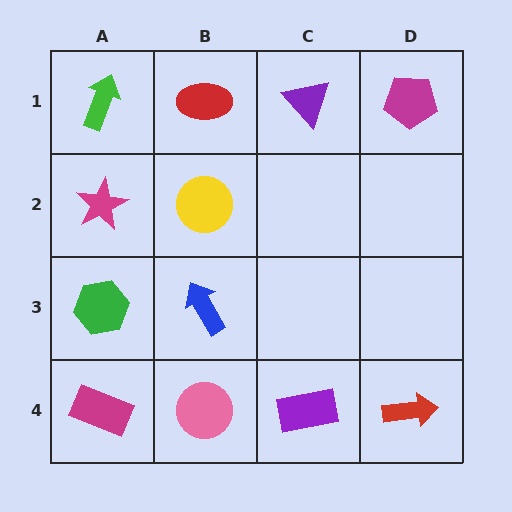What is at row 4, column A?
A magenta rectangle.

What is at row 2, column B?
A yellow circle.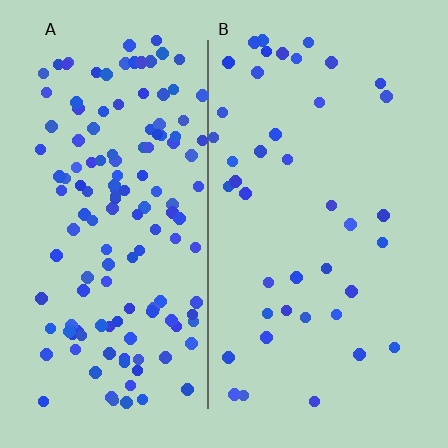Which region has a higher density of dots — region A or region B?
A (the left).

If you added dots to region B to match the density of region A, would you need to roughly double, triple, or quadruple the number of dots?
Approximately triple.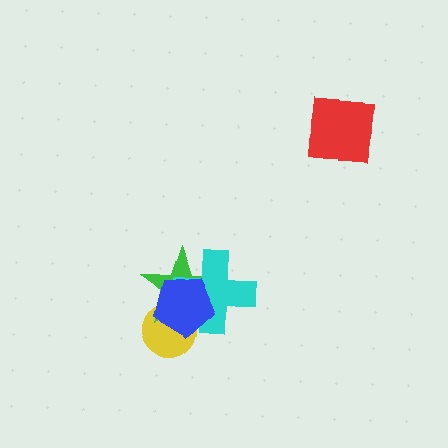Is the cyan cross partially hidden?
Yes, it is partially covered by another shape.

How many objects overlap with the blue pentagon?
3 objects overlap with the blue pentagon.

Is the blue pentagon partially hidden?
No, no other shape covers it.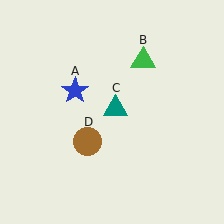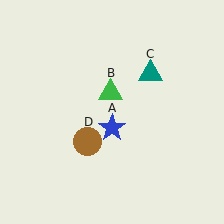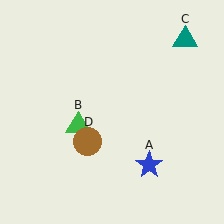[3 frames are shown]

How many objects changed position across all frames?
3 objects changed position: blue star (object A), green triangle (object B), teal triangle (object C).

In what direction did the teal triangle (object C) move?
The teal triangle (object C) moved up and to the right.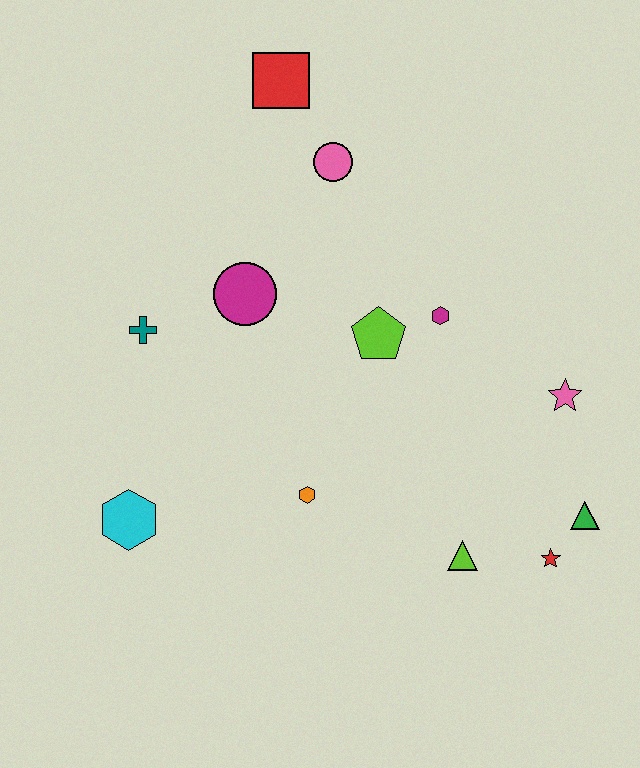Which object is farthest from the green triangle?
The red square is farthest from the green triangle.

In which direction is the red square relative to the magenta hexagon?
The red square is above the magenta hexagon.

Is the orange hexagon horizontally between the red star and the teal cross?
Yes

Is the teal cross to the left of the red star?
Yes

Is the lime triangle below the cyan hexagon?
Yes